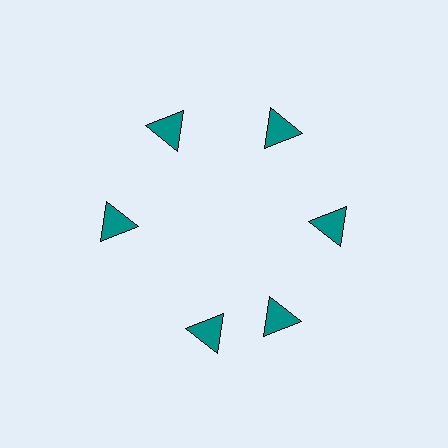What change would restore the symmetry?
The symmetry would be restored by rotating it back into even spacing with its neighbors so that all 6 triangles sit at equal angles and equal distance from the center.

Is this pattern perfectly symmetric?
No. The 6 teal triangles are arranged in a ring, but one element near the 7 o'clock position is rotated out of alignment along the ring, breaking the 6-fold rotational symmetry.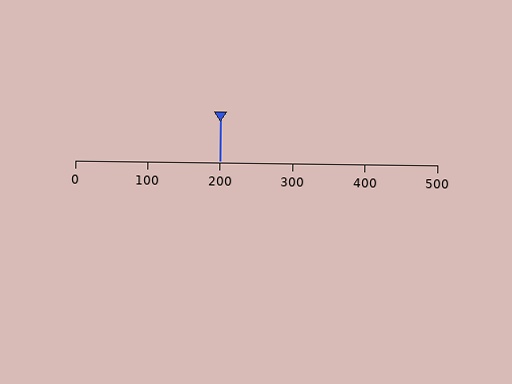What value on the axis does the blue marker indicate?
The marker indicates approximately 200.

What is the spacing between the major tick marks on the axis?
The major ticks are spaced 100 apart.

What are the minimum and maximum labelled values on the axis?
The axis runs from 0 to 500.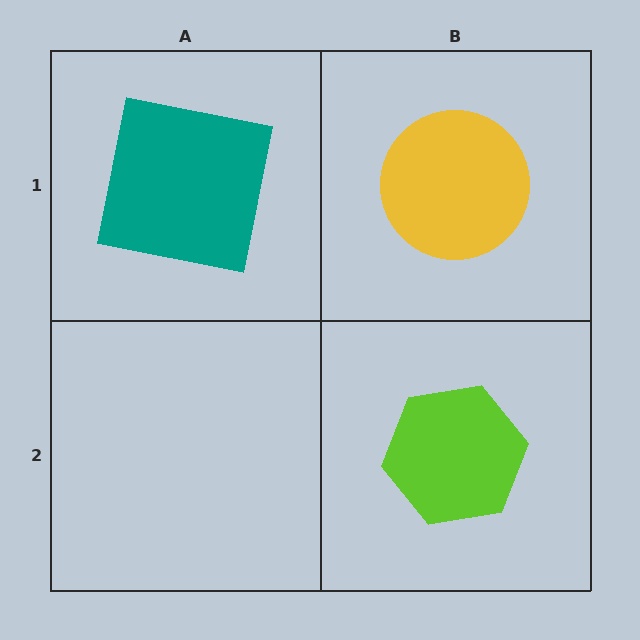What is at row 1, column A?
A teal square.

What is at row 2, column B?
A lime hexagon.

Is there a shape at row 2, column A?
No, that cell is empty.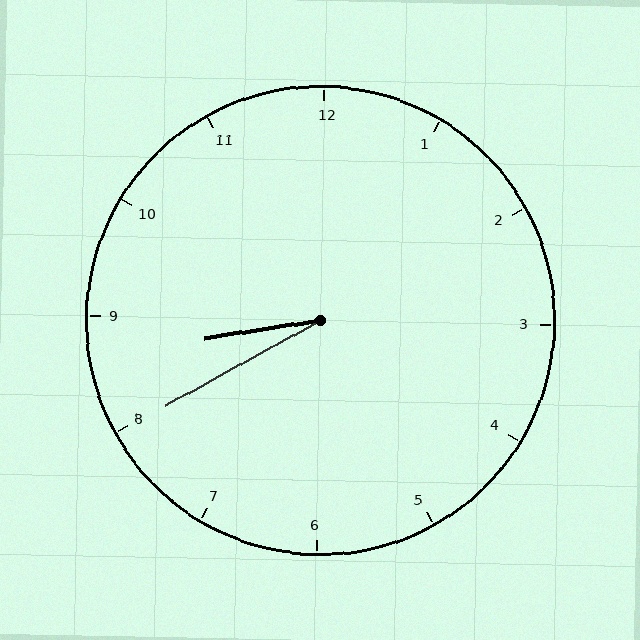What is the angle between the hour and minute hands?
Approximately 20 degrees.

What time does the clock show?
8:40.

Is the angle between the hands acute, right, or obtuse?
It is acute.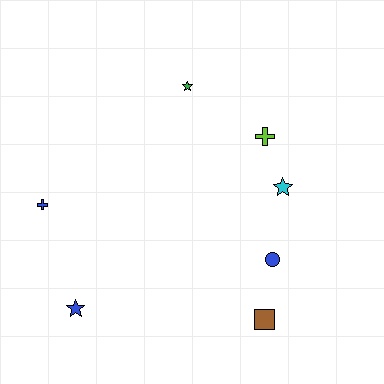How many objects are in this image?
There are 7 objects.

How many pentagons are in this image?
There are no pentagons.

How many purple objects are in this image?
There are no purple objects.